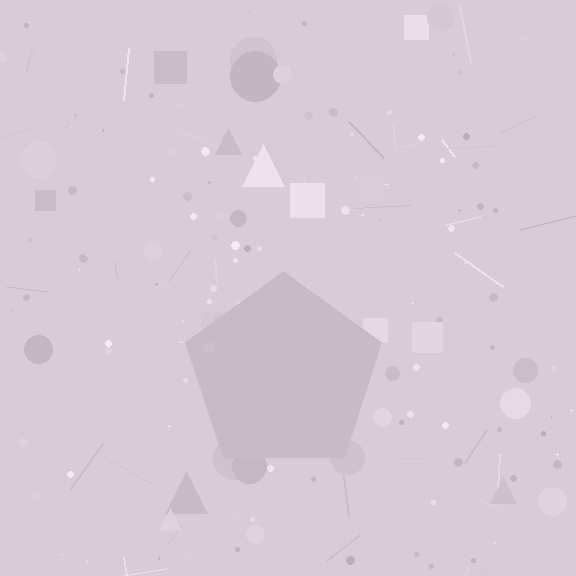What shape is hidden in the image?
A pentagon is hidden in the image.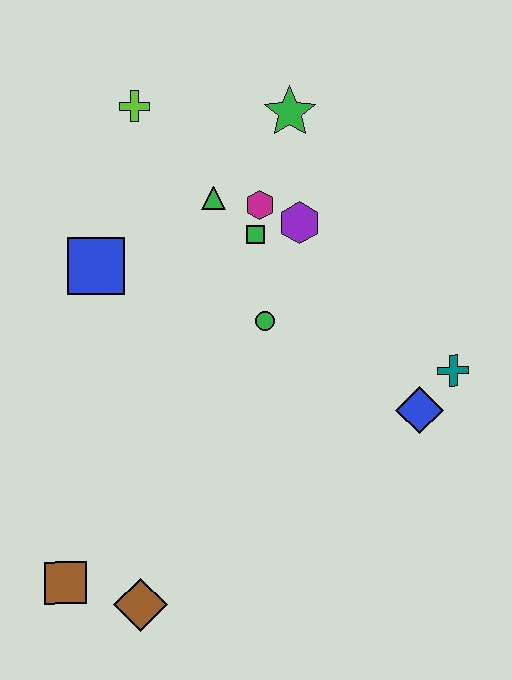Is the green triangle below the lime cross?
Yes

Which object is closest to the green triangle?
The magenta hexagon is closest to the green triangle.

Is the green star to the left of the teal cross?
Yes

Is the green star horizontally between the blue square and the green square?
No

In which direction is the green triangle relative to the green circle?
The green triangle is above the green circle.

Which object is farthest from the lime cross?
The brown diamond is farthest from the lime cross.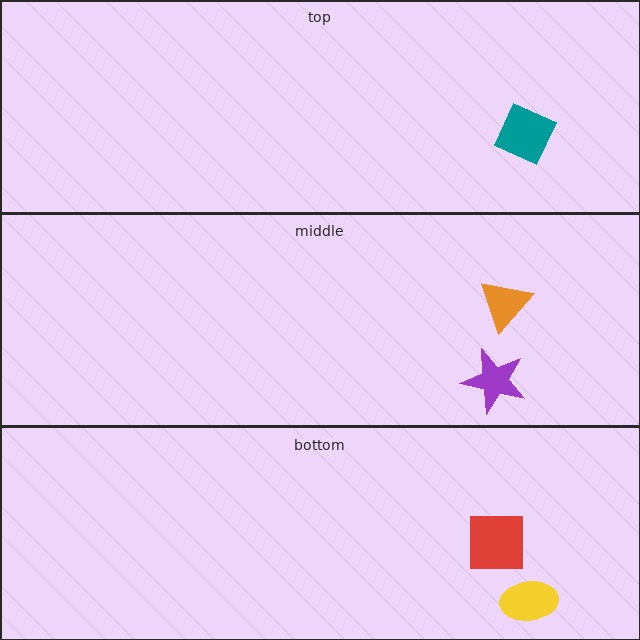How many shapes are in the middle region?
2.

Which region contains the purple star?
The middle region.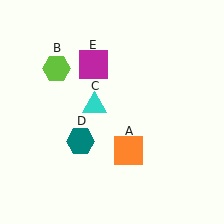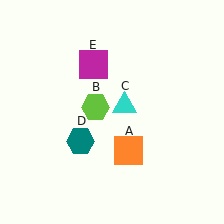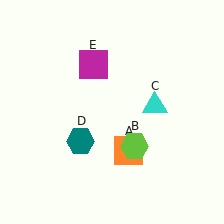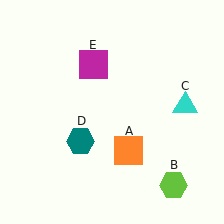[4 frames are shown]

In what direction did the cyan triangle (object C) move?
The cyan triangle (object C) moved right.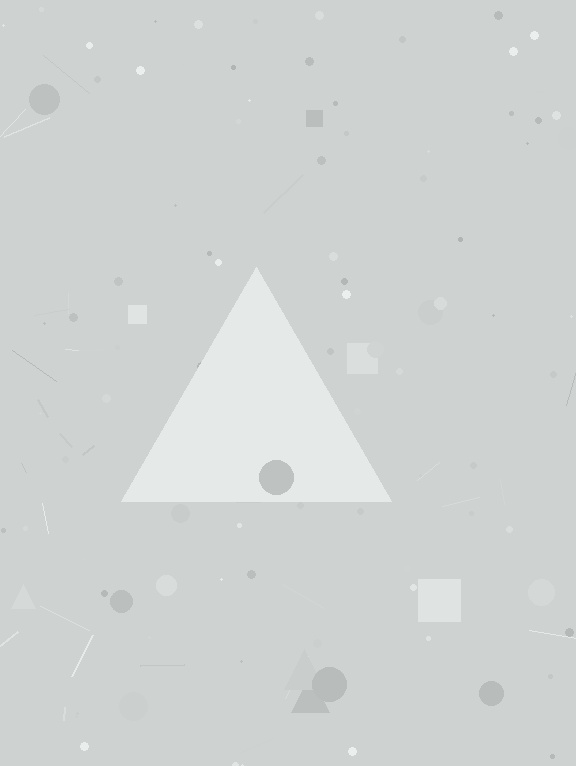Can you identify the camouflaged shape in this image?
The camouflaged shape is a triangle.